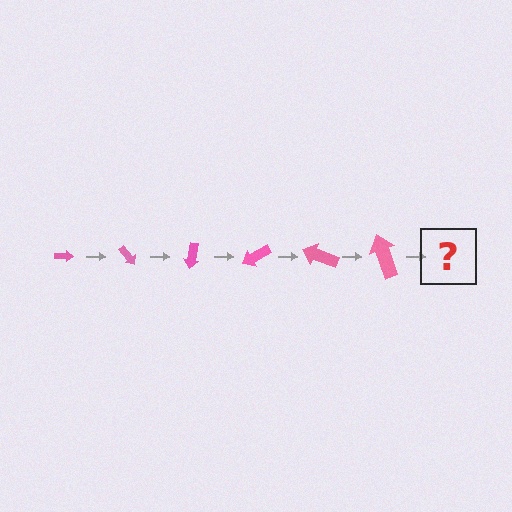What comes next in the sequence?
The next element should be an arrow, larger than the previous one and rotated 300 degrees from the start.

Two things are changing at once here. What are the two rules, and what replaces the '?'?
The two rules are that the arrow grows larger each step and it rotates 50 degrees each step. The '?' should be an arrow, larger than the previous one and rotated 300 degrees from the start.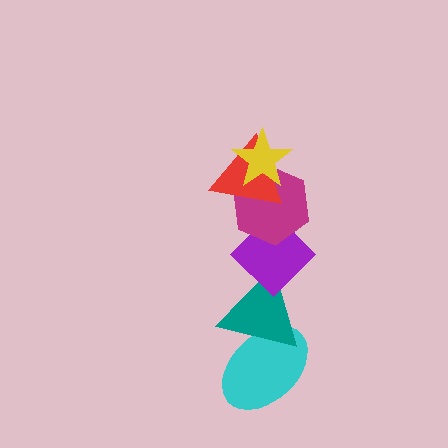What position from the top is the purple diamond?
The purple diamond is 4th from the top.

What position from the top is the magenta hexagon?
The magenta hexagon is 3rd from the top.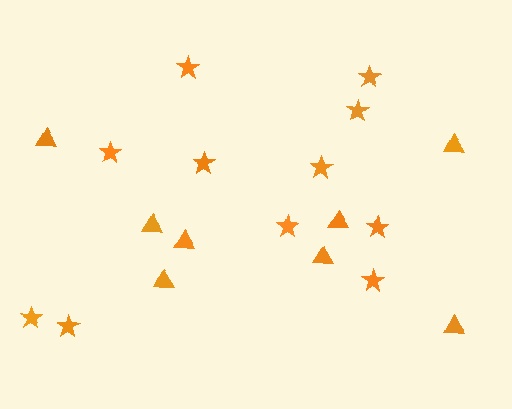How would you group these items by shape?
There are 2 groups: one group of triangles (8) and one group of stars (11).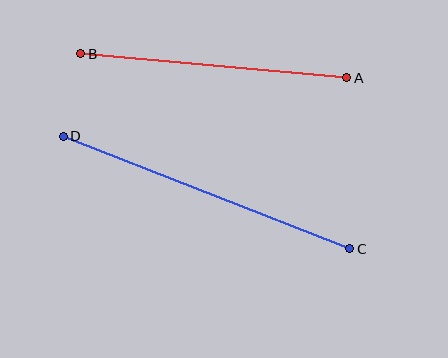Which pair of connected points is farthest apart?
Points C and D are farthest apart.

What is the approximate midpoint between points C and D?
The midpoint is at approximately (206, 192) pixels.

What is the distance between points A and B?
The distance is approximately 267 pixels.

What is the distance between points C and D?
The distance is approximately 308 pixels.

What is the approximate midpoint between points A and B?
The midpoint is at approximately (214, 66) pixels.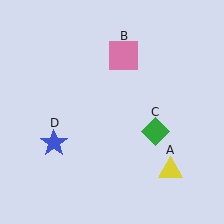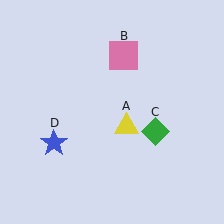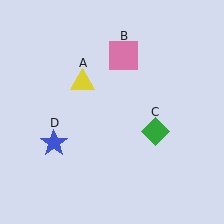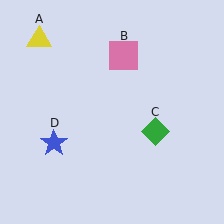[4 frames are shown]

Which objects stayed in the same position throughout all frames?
Pink square (object B) and green diamond (object C) and blue star (object D) remained stationary.